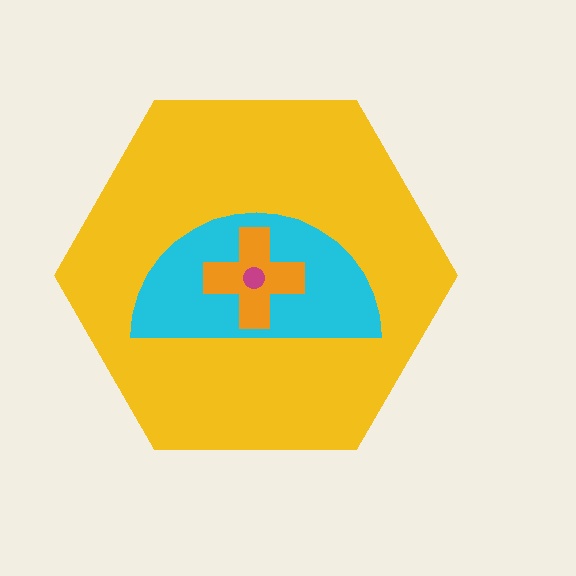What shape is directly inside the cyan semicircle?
The orange cross.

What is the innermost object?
The magenta circle.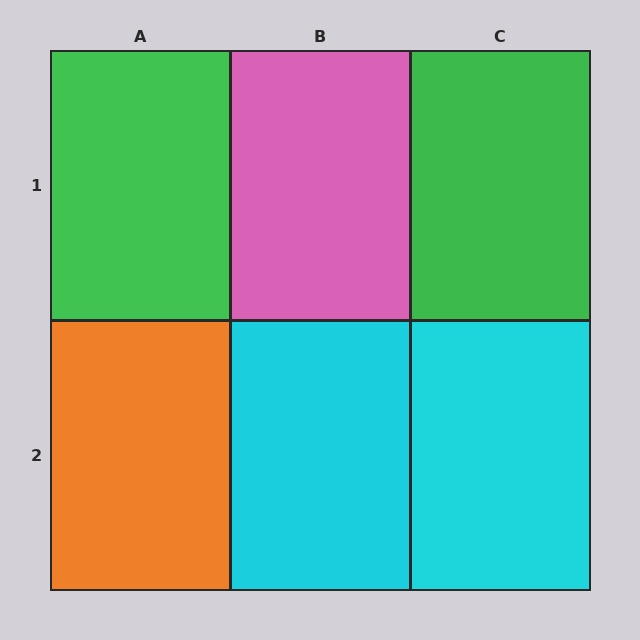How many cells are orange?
1 cell is orange.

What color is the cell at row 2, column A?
Orange.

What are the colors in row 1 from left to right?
Green, pink, green.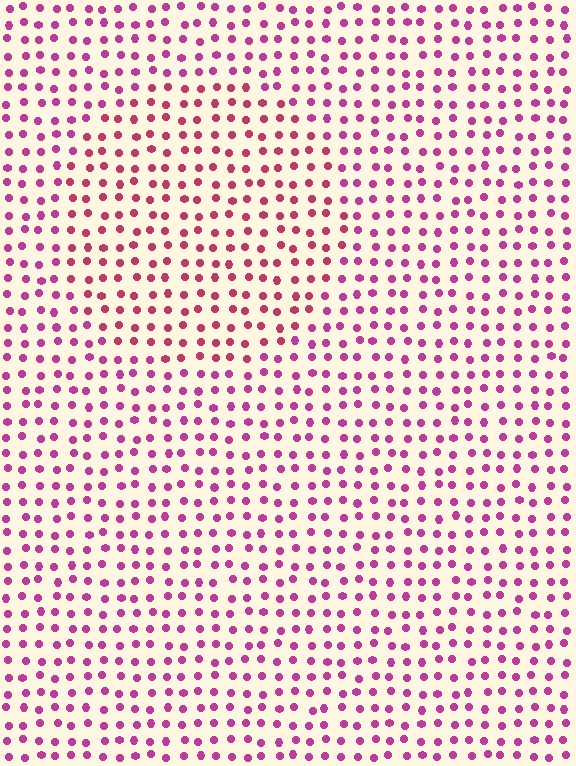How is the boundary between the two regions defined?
The boundary is defined purely by a slight shift in hue (about 25 degrees). Spacing, size, and orientation are identical on both sides.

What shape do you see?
I see a circle.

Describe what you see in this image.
The image is filled with small magenta elements in a uniform arrangement. A circle-shaped region is visible where the elements are tinted to a slightly different hue, forming a subtle color boundary.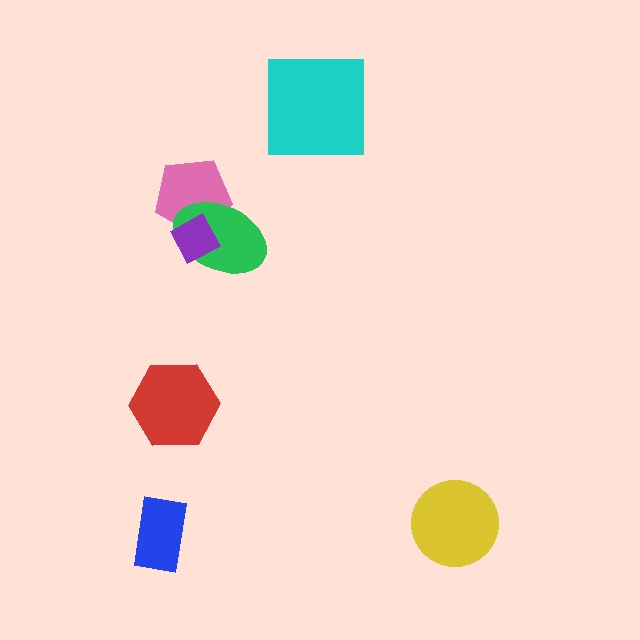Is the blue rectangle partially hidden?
No, no other shape covers it.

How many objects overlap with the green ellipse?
2 objects overlap with the green ellipse.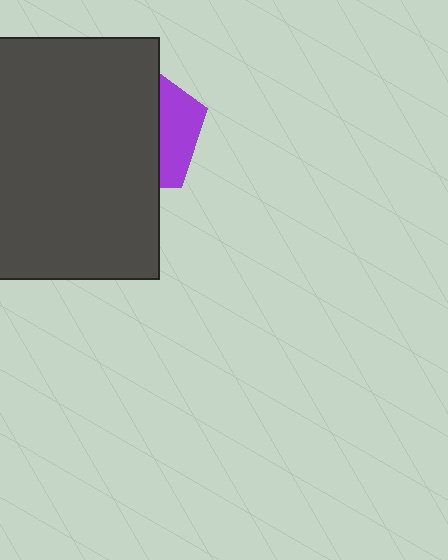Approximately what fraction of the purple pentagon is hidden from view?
Roughly 70% of the purple pentagon is hidden behind the dark gray rectangle.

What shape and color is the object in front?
The object in front is a dark gray rectangle.